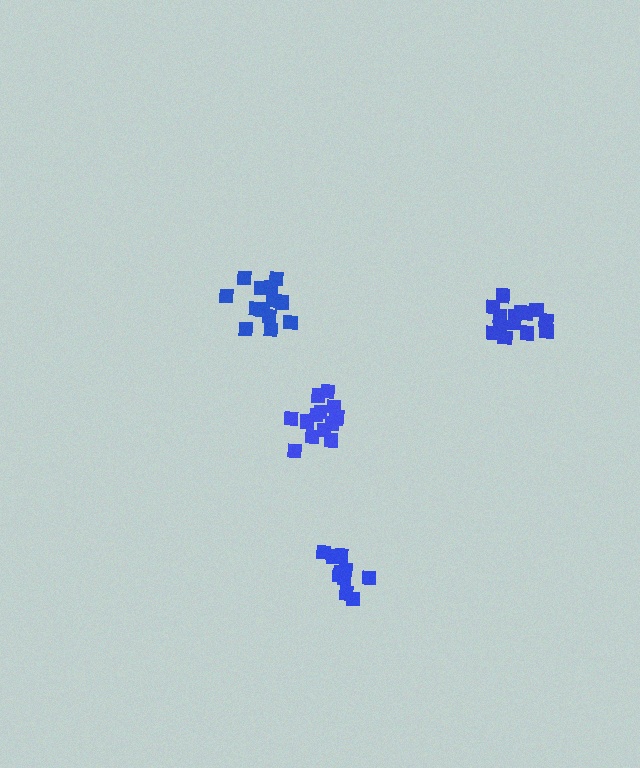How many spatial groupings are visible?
There are 4 spatial groupings.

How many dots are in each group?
Group 1: 14 dots, Group 2: 14 dots, Group 3: 10 dots, Group 4: 13 dots (51 total).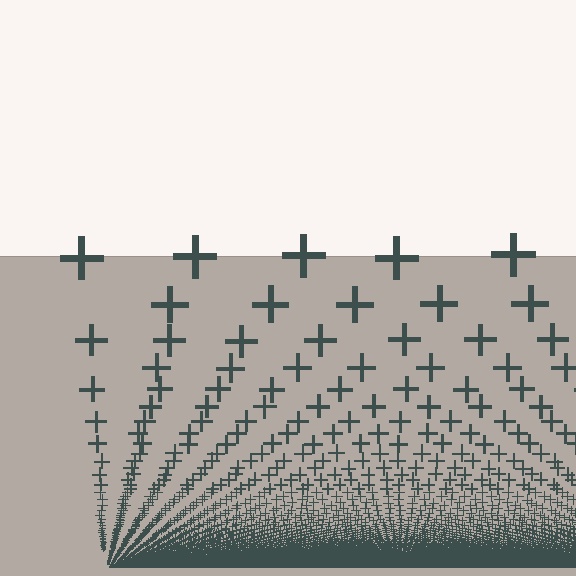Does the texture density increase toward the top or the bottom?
Density increases toward the bottom.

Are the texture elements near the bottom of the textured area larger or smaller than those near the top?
Smaller. The gradient is inverted — elements near the bottom are smaller and denser.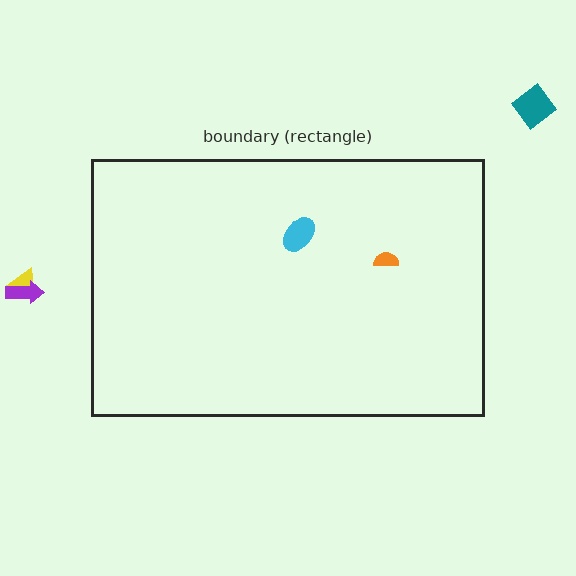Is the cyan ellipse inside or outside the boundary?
Inside.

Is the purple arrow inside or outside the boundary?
Outside.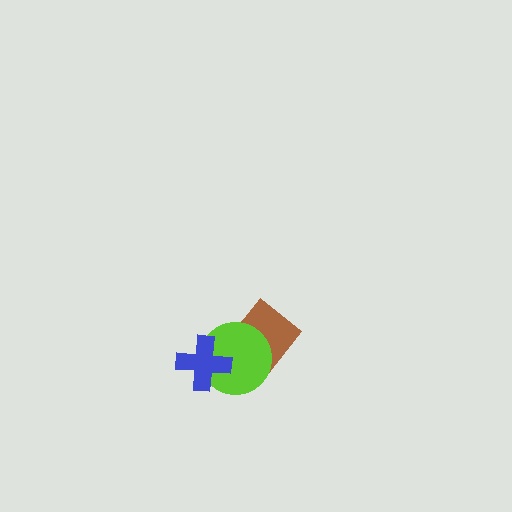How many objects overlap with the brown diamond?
1 object overlaps with the brown diamond.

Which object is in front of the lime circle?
The blue cross is in front of the lime circle.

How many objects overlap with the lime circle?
2 objects overlap with the lime circle.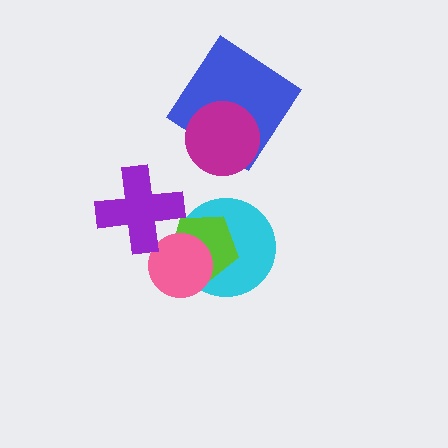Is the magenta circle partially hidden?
No, no other shape covers it.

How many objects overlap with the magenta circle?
1 object overlaps with the magenta circle.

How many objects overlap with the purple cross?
0 objects overlap with the purple cross.